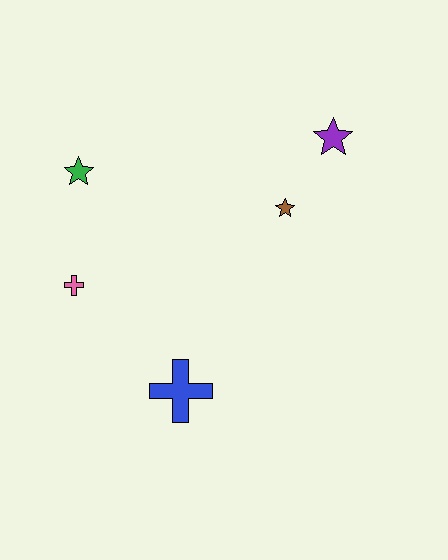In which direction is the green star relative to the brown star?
The green star is to the left of the brown star.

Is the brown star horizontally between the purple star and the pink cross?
Yes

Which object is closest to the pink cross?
The green star is closest to the pink cross.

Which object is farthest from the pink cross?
The purple star is farthest from the pink cross.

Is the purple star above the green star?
Yes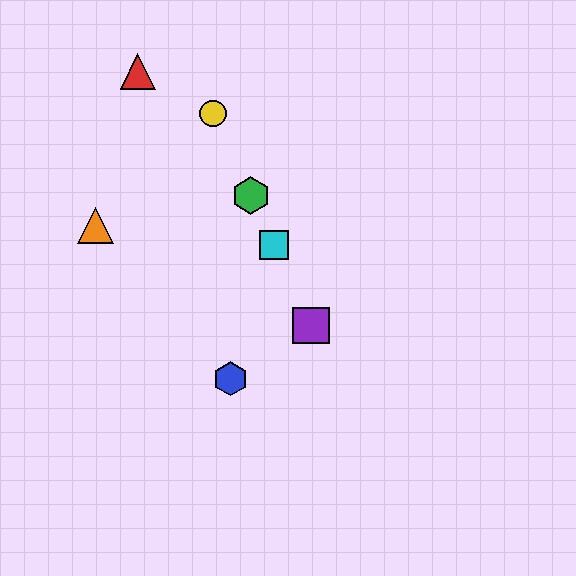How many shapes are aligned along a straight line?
4 shapes (the green hexagon, the yellow circle, the purple square, the cyan square) are aligned along a straight line.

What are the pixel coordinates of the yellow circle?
The yellow circle is at (213, 114).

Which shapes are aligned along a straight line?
The green hexagon, the yellow circle, the purple square, the cyan square are aligned along a straight line.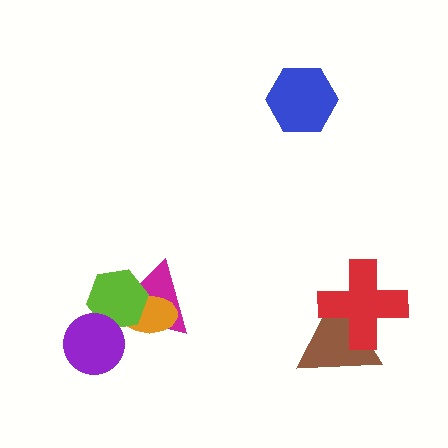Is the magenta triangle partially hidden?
Yes, it is partially covered by another shape.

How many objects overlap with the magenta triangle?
2 objects overlap with the magenta triangle.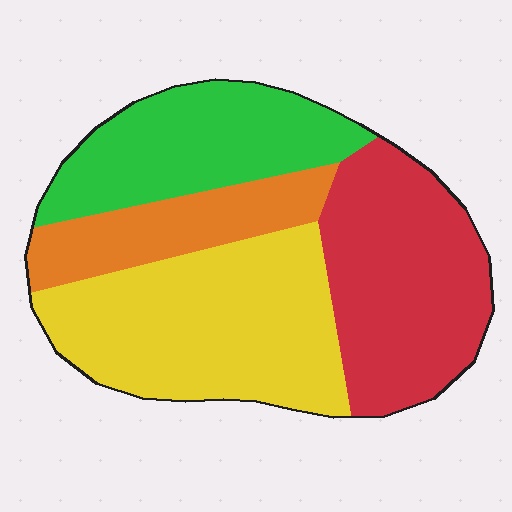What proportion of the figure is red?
Red takes up about one quarter (1/4) of the figure.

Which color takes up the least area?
Orange, at roughly 15%.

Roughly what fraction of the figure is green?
Green covers about 25% of the figure.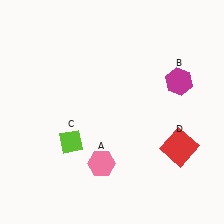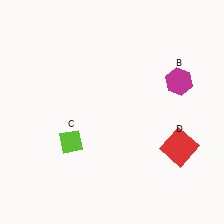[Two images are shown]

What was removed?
The pink hexagon (A) was removed in Image 2.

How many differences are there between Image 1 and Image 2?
There is 1 difference between the two images.